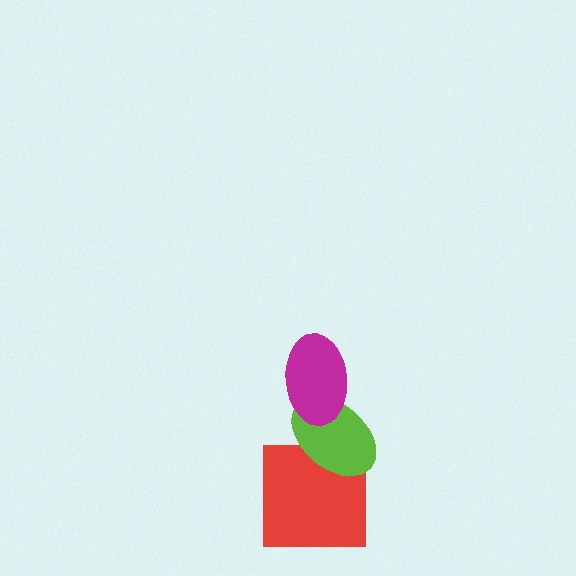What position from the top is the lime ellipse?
The lime ellipse is 2nd from the top.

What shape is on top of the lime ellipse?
The magenta ellipse is on top of the lime ellipse.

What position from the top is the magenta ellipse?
The magenta ellipse is 1st from the top.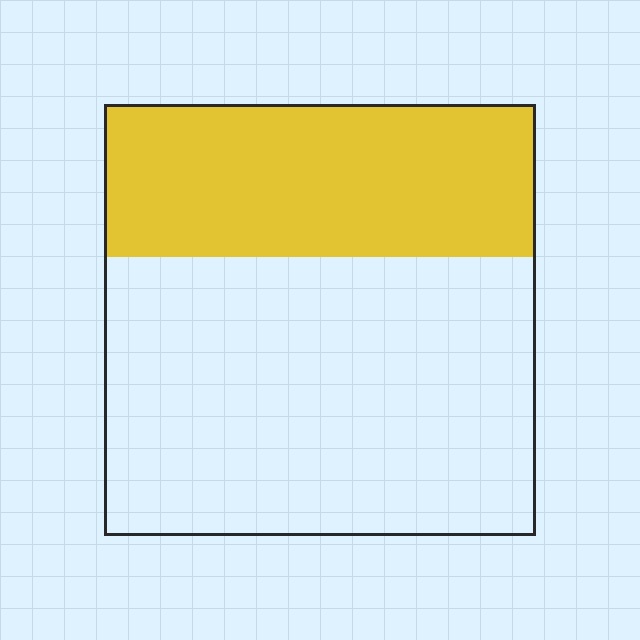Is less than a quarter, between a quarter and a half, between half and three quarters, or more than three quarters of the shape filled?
Between a quarter and a half.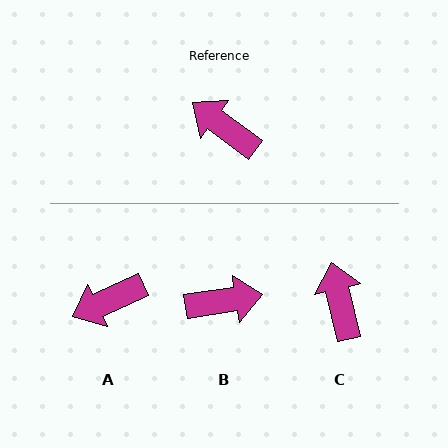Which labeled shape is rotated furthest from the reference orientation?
B, about 134 degrees away.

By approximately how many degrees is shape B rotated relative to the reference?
Approximately 134 degrees clockwise.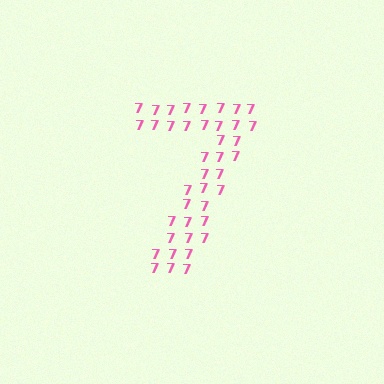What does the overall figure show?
The overall figure shows the digit 7.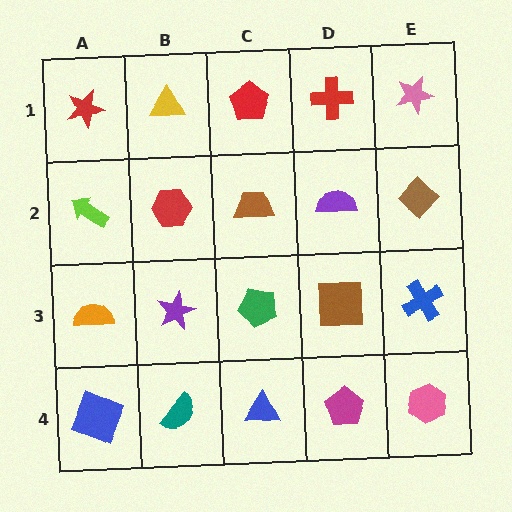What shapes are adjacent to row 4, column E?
A blue cross (row 3, column E), a magenta pentagon (row 4, column D).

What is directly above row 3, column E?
A brown diamond.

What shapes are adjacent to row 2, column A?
A red star (row 1, column A), an orange semicircle (row 3, column A), a red hexagon (row 2, column B).